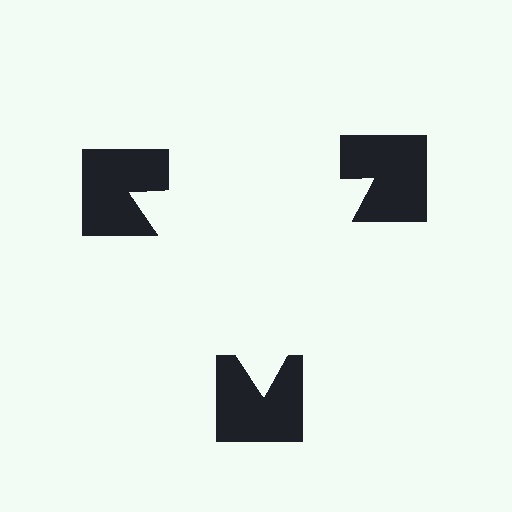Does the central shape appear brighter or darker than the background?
It typically appears slightly brighter than the background, even though no actual brightness change is drawn.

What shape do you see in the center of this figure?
An illusory triangle — its edges are inferred from the aligned wedge cuts in the notched squares, not physically drawn.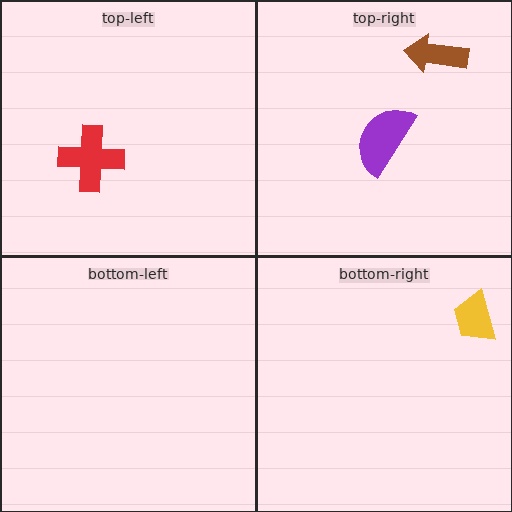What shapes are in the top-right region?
The purple semicircle, the brown arrow.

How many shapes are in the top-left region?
1.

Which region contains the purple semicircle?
The top-right region.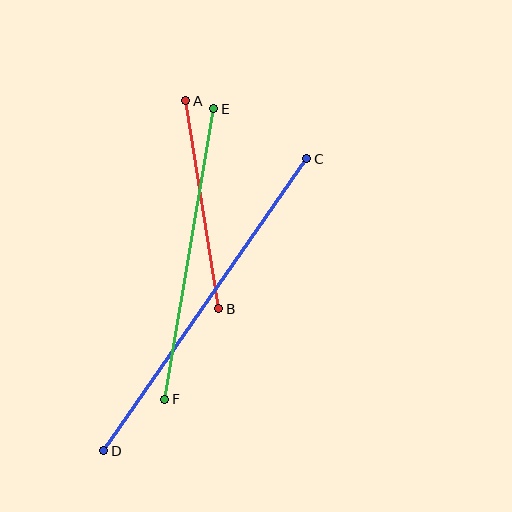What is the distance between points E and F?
The distance is approximately 295 pixels.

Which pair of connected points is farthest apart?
Points C and D are farthest apart.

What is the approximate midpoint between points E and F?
The midpoint is at approximately (189, 254) pixels.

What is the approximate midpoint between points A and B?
The midpoint is at approximately (202, 205) pixels.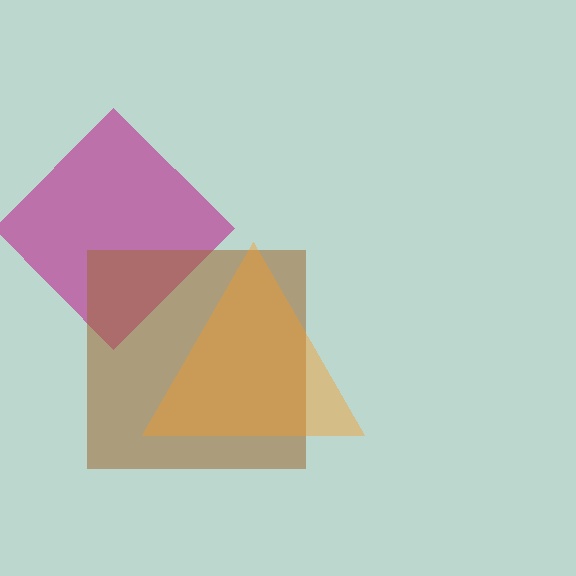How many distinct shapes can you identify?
There are 3 distinct shapes: a magenta diamond, a brown square, an orange triangle.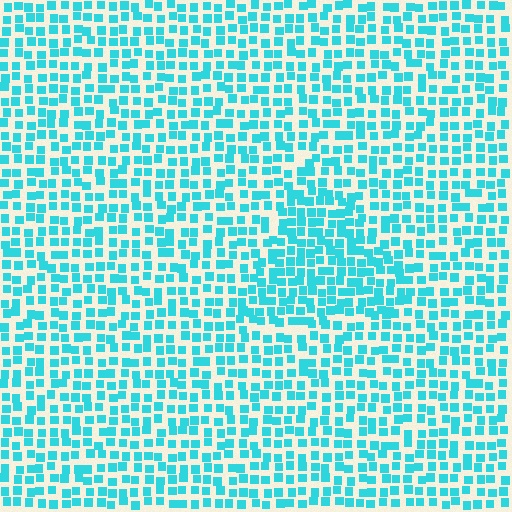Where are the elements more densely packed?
The elements are more densely packed inside the triangle boundary.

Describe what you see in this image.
The image contains small cyan elements arranged at two different densities. A triangle-shaped region is visible where the elements are more densely packed than the surrounding area.